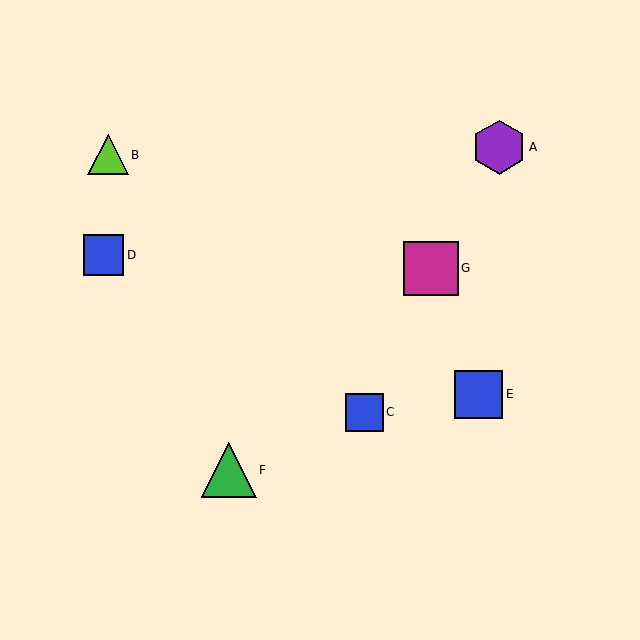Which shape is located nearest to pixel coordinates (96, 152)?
The lime triangle (labeled B) at (108, 155) is nearest to that location.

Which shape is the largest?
The magenta square (labeled G) is the largest.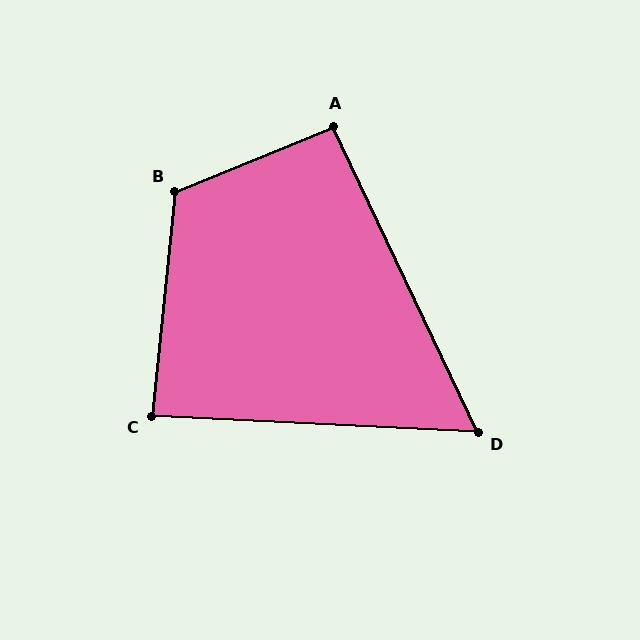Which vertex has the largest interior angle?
B, at approximately 118 degrees.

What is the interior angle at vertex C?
Approximately 87 degrees (approximately right).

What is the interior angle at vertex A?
Approximately 93 degrees (approximately right).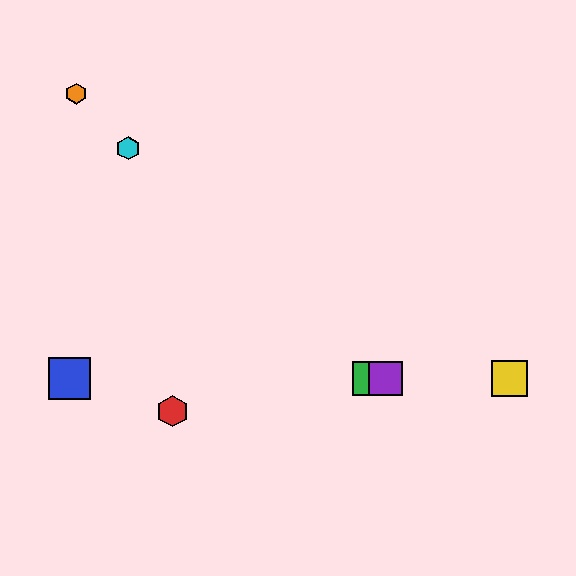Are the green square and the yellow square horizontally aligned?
Yes, both are at y≈379.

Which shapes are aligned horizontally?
The blue square, the green square, the yellow square, the purple square are aligned horizontally.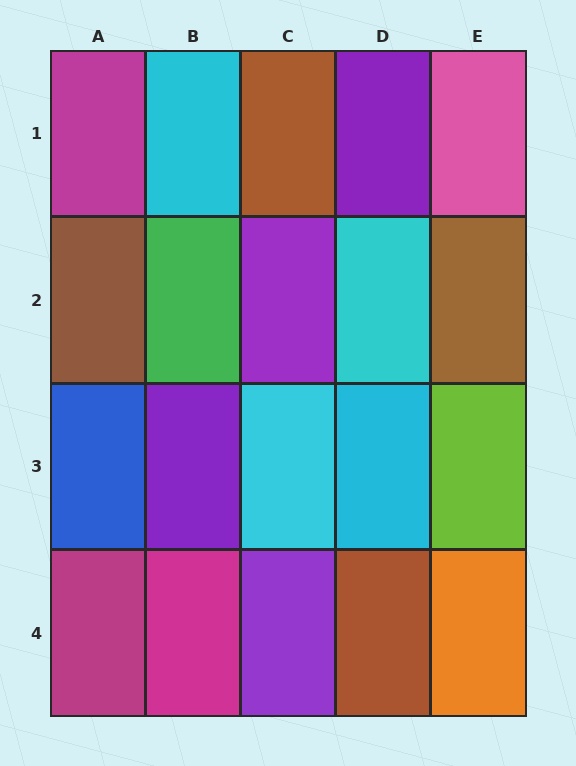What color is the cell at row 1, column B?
Cyan.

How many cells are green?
1 cell is green.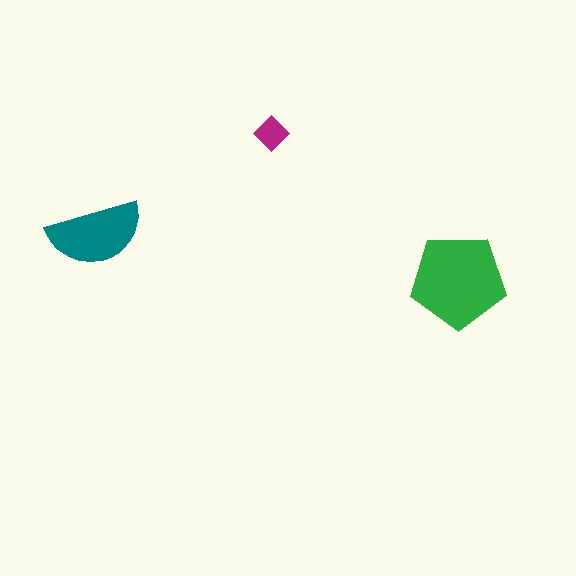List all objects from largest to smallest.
The green pentagon, the teal semicircle, the magenta diamond.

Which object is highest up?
The magenta diamond is topmost.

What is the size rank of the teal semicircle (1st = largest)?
2nd.